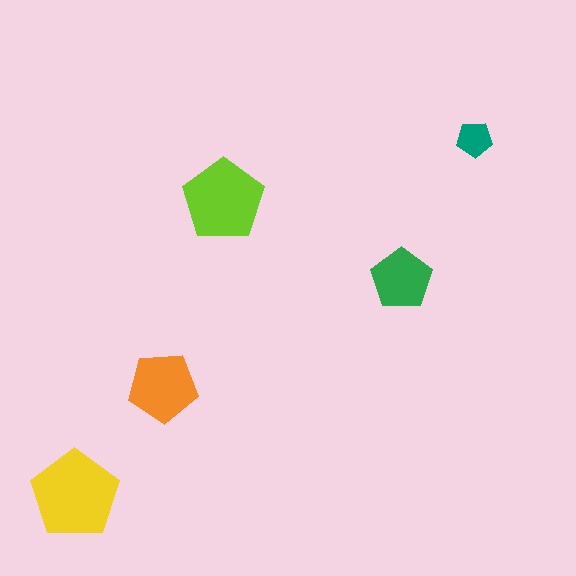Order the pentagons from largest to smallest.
the yellow one, the lime one, the orange one, the green one, the teal one.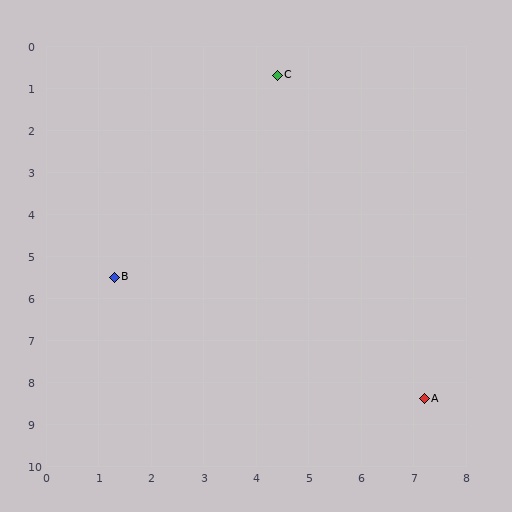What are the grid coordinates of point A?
Point A is at approximately (7.2, 8.4).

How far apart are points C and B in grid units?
Points C and B are about 5.7 grid units apart.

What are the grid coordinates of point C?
Point C is at approximately (4.4, 0.7).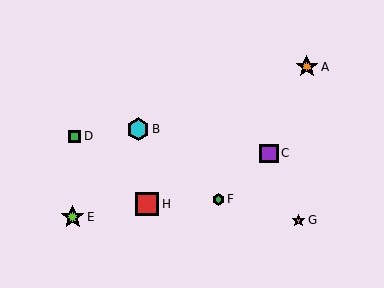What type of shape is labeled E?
Shape E is a lime star.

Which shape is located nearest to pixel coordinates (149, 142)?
The cyan hexagon (labeled B) at (138, 129) is nearest to that location.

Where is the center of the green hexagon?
The center of the green hexagon is at (218, 199).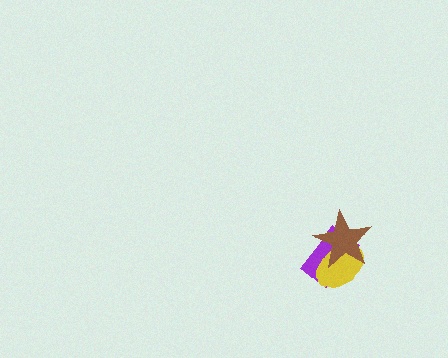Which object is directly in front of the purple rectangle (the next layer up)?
The yellow ellipse is directly in front of the purple rectangle.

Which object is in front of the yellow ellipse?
The brown star is in front of the yellow ellipse.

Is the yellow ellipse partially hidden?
Yes, it is partially covered by another shape.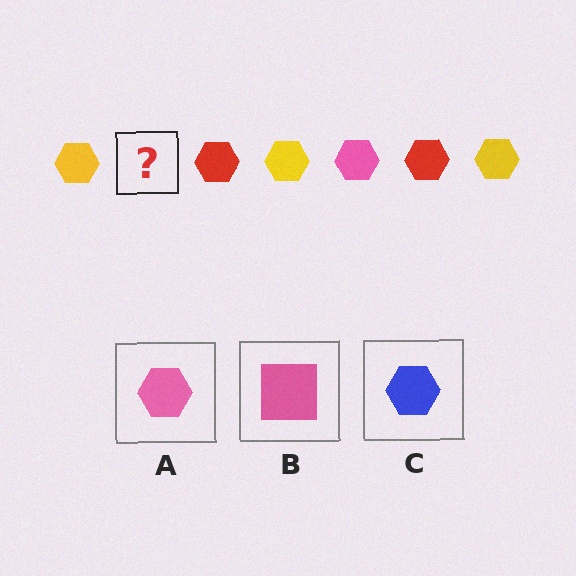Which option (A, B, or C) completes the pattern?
A.